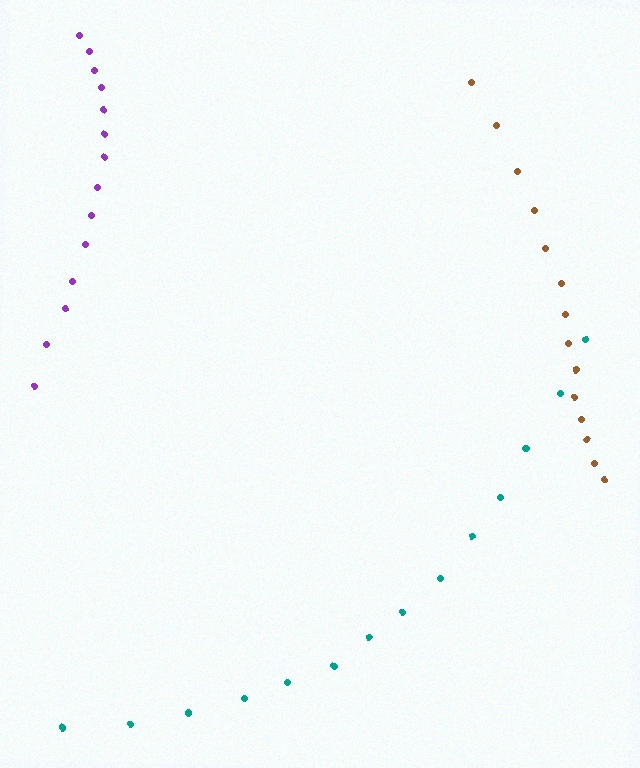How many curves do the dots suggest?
There are 3 distinct paths.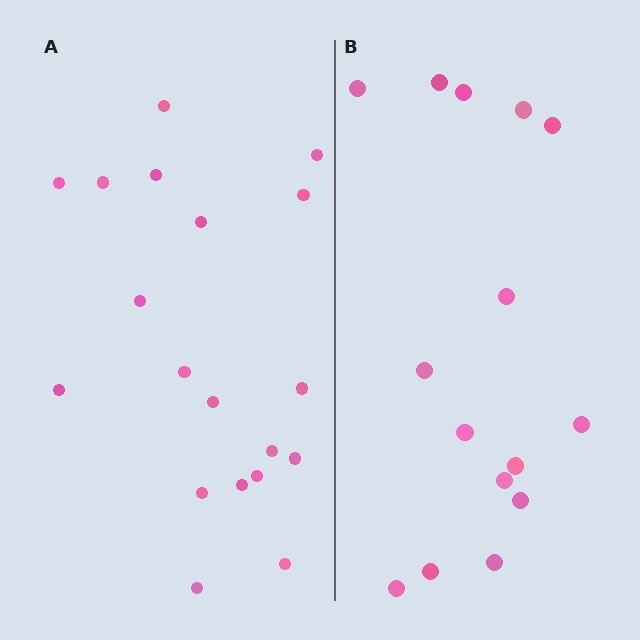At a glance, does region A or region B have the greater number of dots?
Region A (the left region) has more dots.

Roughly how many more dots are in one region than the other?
Region A has about 4 more dots than region B.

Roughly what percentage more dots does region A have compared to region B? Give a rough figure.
About 25% more.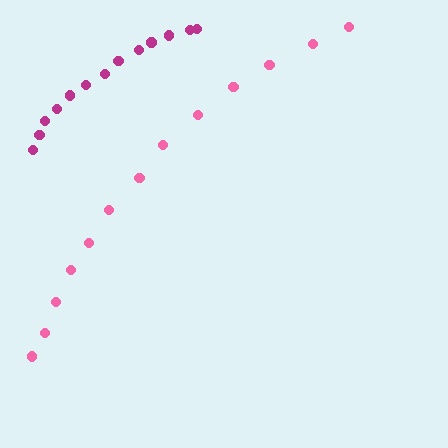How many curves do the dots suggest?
There are 2 distinct paths.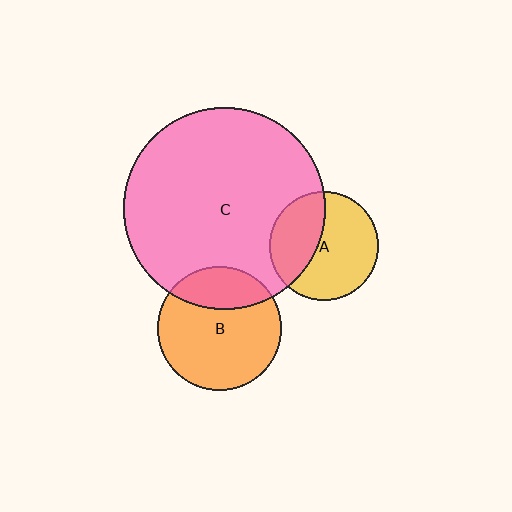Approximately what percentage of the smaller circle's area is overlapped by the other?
Approximately 25%.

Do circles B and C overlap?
Yes.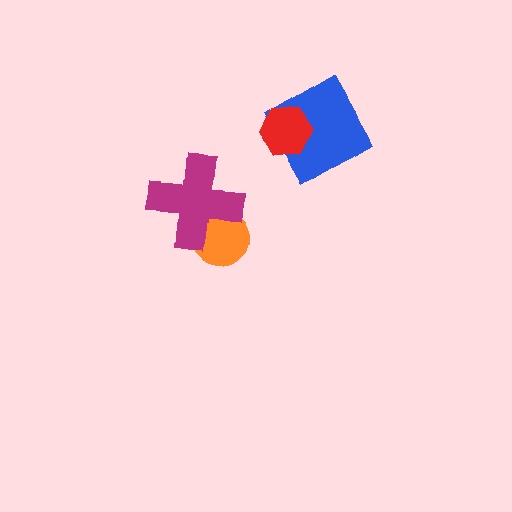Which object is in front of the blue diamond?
The red hexagon is in front of the blue diamond.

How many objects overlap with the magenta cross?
1 object overlaps with the magenta cross.